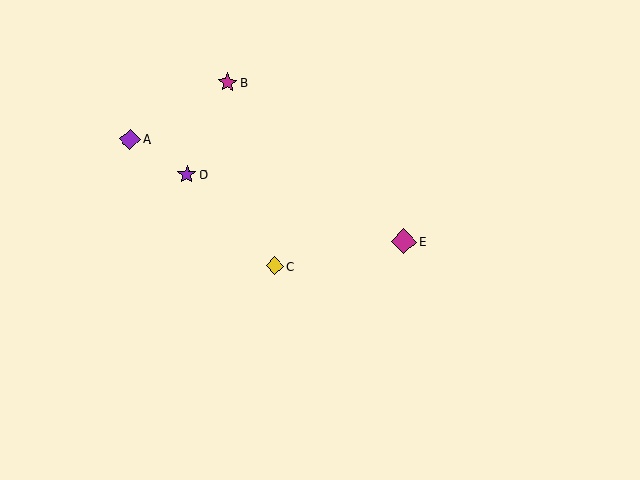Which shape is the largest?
The magenta diamond (labeled E) is the largest.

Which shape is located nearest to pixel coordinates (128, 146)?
The purple diamond (labeled A) at (130, 139) is nearest to that location.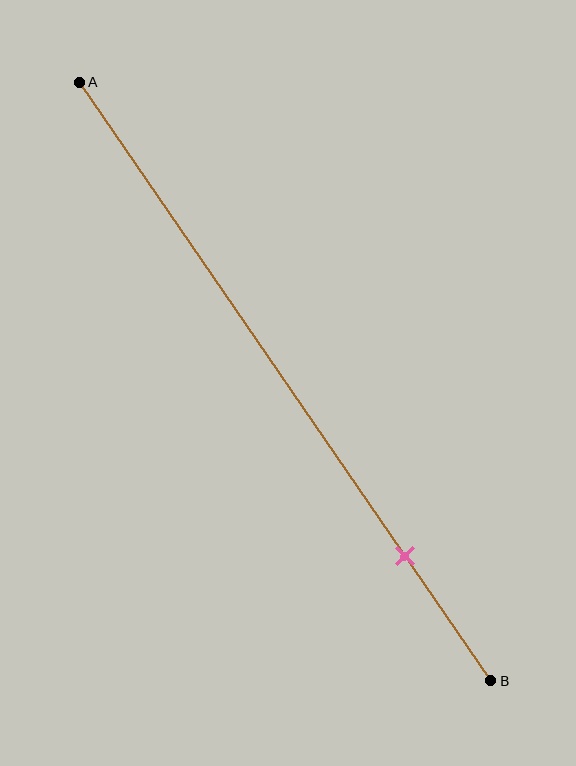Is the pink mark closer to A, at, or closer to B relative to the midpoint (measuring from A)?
The pink mark is closer to point B than the midpoint of segment AB.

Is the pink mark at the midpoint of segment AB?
No, the mark is at about 80% from A, not at the 50% midpoint.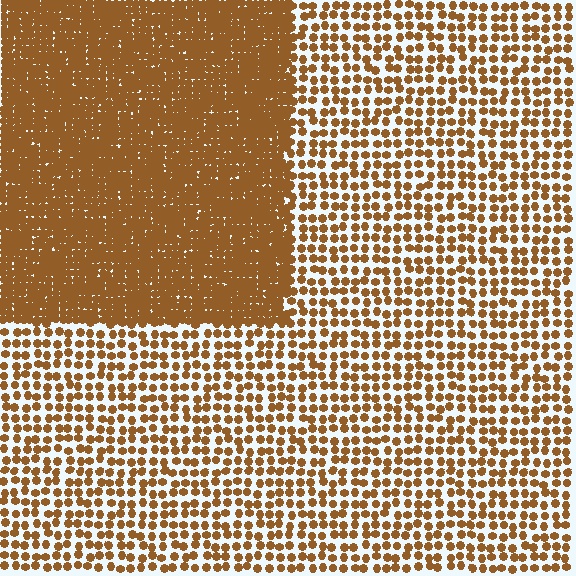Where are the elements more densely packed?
The elements are more densely packed inside the rectangle boundary.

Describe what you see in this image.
The image contains small brown elements arranged at two different densities. A rectangle-shaped region is visible where the elements are more densely packed than the surrounding area.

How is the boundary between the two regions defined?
The boundary is defined by a change in element density (approximately 2.6x ratio). All elements are the same color, size, and shape.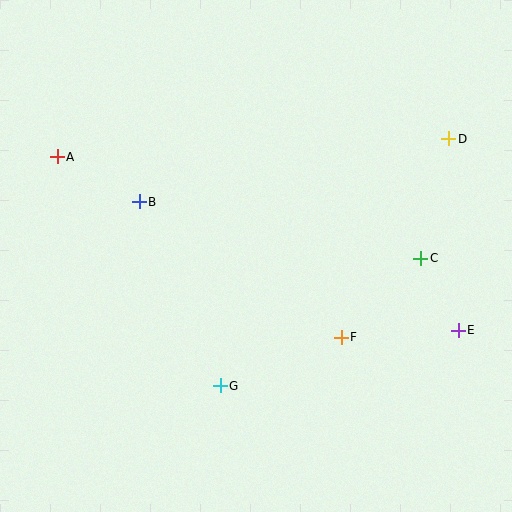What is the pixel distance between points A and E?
The distance between A and E is 437 pixels.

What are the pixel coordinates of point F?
Point F is at (341, 337).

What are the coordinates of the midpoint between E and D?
The midpoint between E and D is at (453, 235).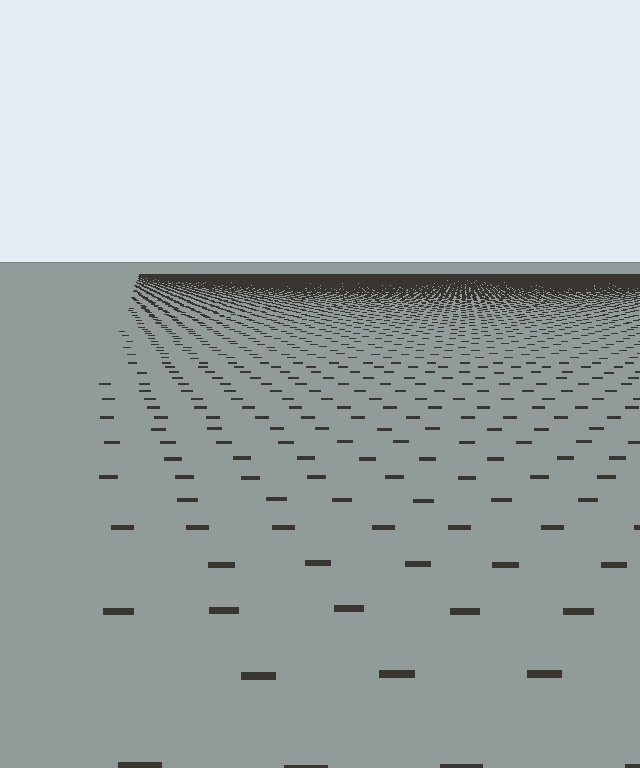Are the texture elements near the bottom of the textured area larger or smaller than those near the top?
Larger. Near the bottom, elements are closer to the viewer and appear at a bigger on-screen size.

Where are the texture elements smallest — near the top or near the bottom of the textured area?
Near the top.